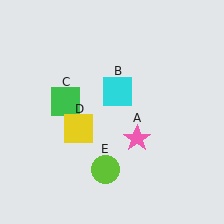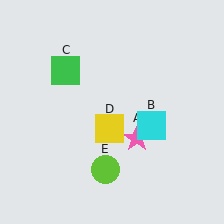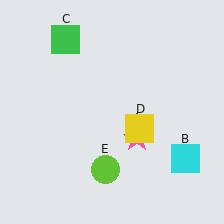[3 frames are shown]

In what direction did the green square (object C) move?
The green square (object C) moved up.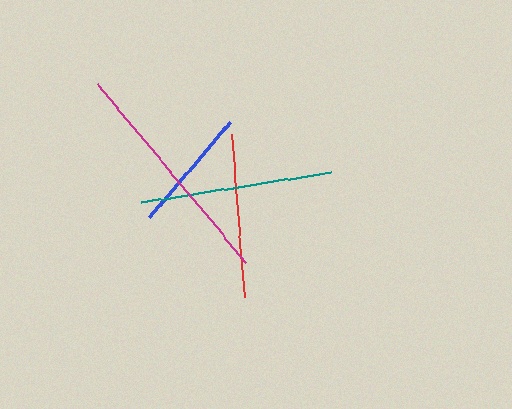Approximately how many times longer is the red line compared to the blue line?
The red line is approximately 1.3 times the length of the blue line.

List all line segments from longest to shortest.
From longest to shortest: magenta, teal, red, blue.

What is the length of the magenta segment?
The magenta segment is approximately 232 pixels long.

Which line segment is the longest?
The magenta line is the longest at approximately 232 pixels.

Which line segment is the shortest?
The blue line is the shortest at approximately 125 pixels.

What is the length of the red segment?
The red segment is approximately 164 pixels long.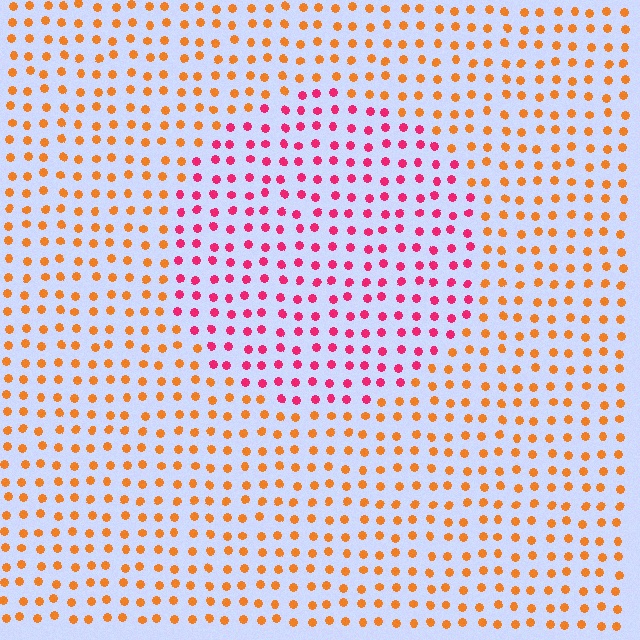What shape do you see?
I see a circle.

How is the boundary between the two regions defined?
The boundary is defined purely by a slight shift in hue (about 50 degrees). Spacing, size, and orientation are identical on both sides.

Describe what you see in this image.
The image is filled with small orange elements in a uniform arrangement. A circle-shaped region is visible where the elements are tinted to a slightly different hue, forming a subtle color boundary.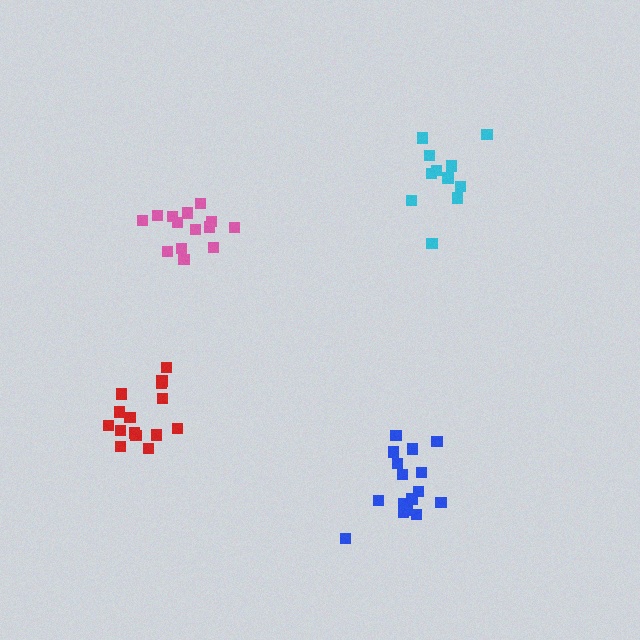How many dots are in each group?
Group 1: 14 dots, Group 2: 16 dots, Group 3: 15 dots, Group 4: 12 dots (57 total).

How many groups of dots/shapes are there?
There are 4 groups.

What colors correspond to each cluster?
The clusters are colored: pink, blue, red, cyan.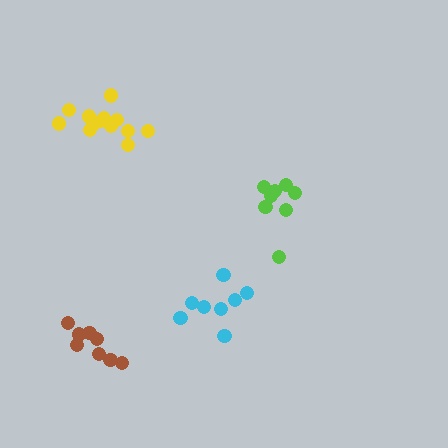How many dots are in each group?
Group 1: 8 dots, Group 2: 8 dots, Group 3: 8 dots, Group 4: 13 dots (37 total).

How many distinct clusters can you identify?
There are 4 distinct clusters.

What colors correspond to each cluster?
The clusters are colored: brown, cyan, lime, yellow.